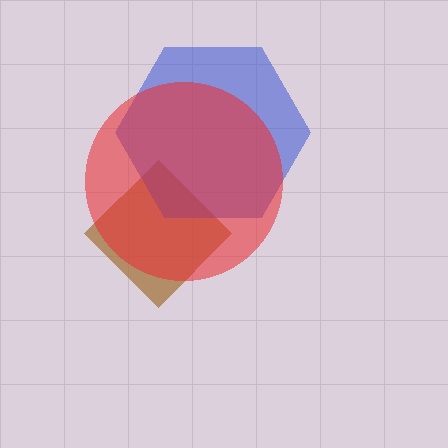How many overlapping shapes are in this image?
There are 3 overlapping shapes in the image.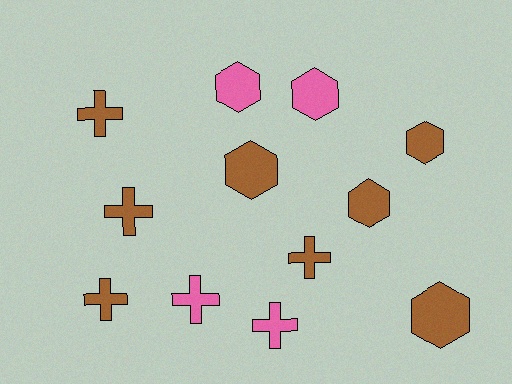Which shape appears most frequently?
Hexagon, with 6 objects.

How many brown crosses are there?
There are 4 brown crosses.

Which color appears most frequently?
Brown, with 8 objects.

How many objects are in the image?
There are 12 objects.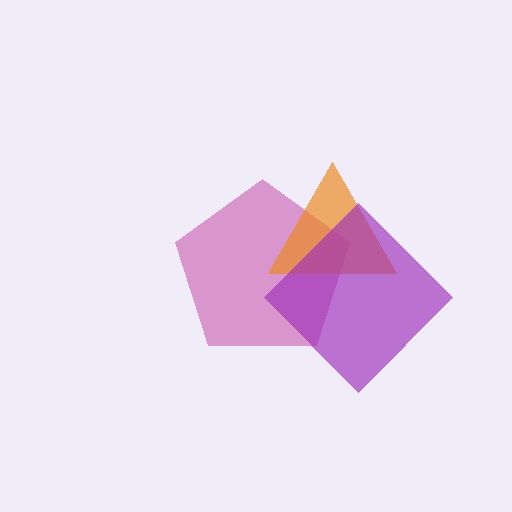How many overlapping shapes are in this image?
There are 3 overlapping shapes in the image.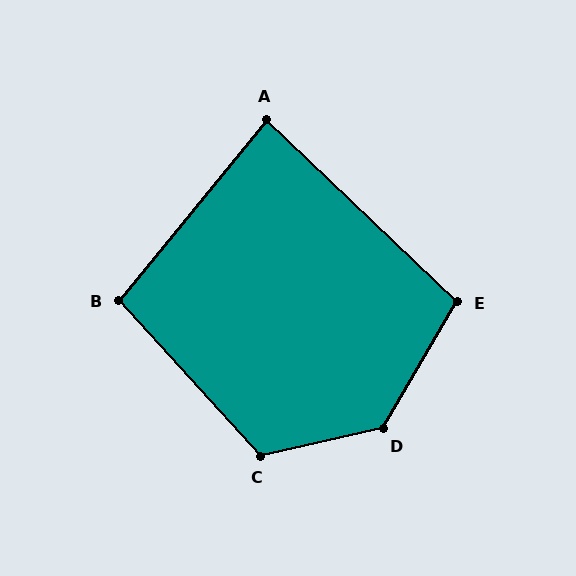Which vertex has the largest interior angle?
D, at approximately 133 degrees.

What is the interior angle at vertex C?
Approximately 120 degrees (obtuse).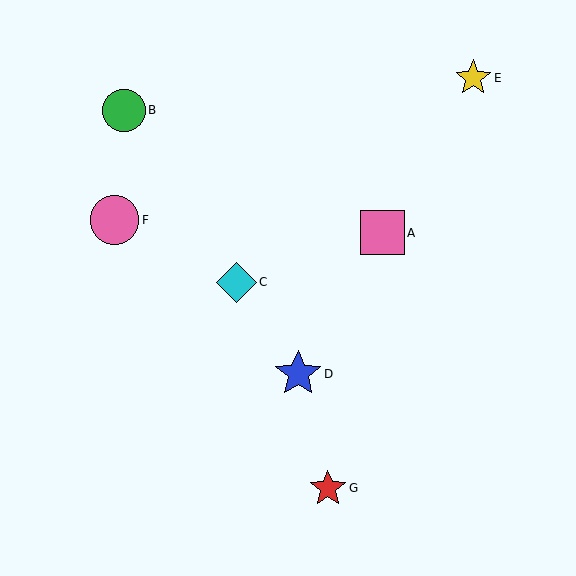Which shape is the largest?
The pink circle (labeled F) is the largest.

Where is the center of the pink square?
The center of the pink square is at (382, 233).